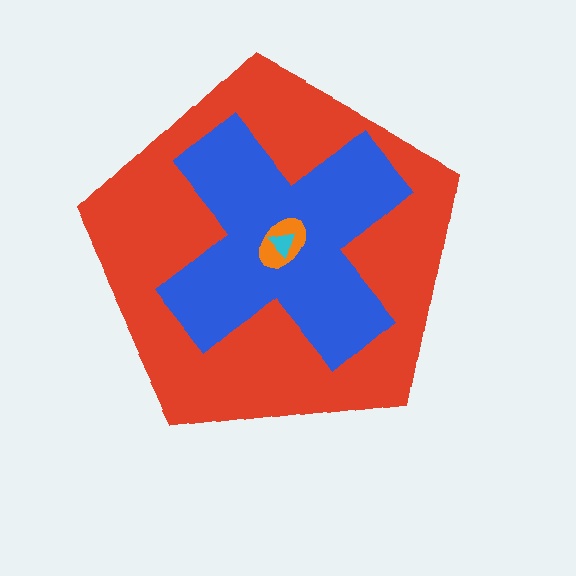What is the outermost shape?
The red pentagon.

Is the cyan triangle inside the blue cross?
Yes.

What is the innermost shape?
The cyan triangle.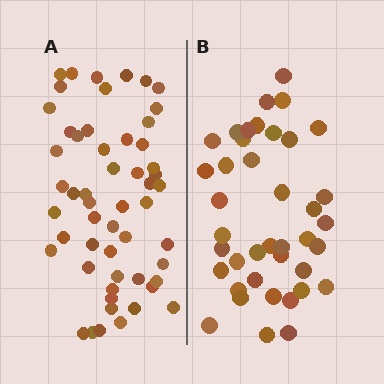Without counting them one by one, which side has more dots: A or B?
Region A (the left region) has more dots.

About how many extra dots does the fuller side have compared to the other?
Region A has approximately 15 more dots than region B.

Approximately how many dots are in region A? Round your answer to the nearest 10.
About 50 dots. (The exact count is 54, which rounds to 50.)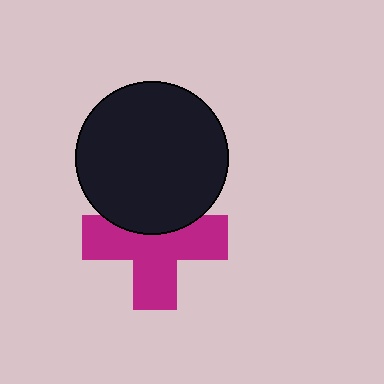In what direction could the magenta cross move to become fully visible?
The magenta cross could move down. That would shift it out from behind the black circle entirely.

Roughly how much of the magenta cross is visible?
Most of it is visible (roughly 67%).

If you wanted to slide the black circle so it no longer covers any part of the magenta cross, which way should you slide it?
Slide it up — that is the most direct way to separate the two shapes.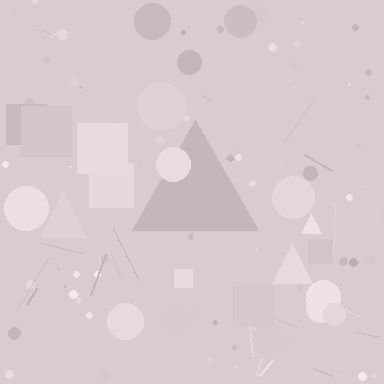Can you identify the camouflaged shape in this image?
The camouflaged shape is a triangle.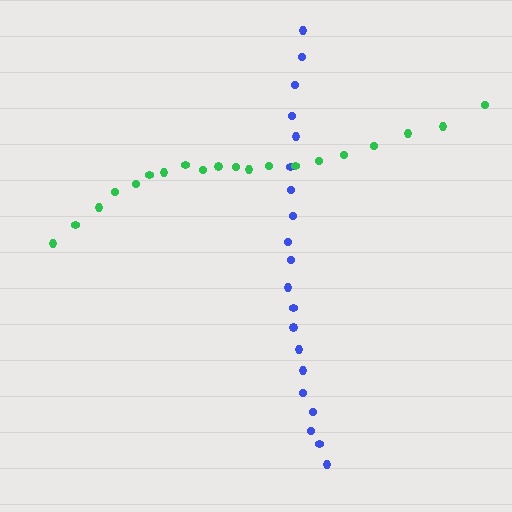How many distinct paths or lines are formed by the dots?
There are 2 distinct paths.